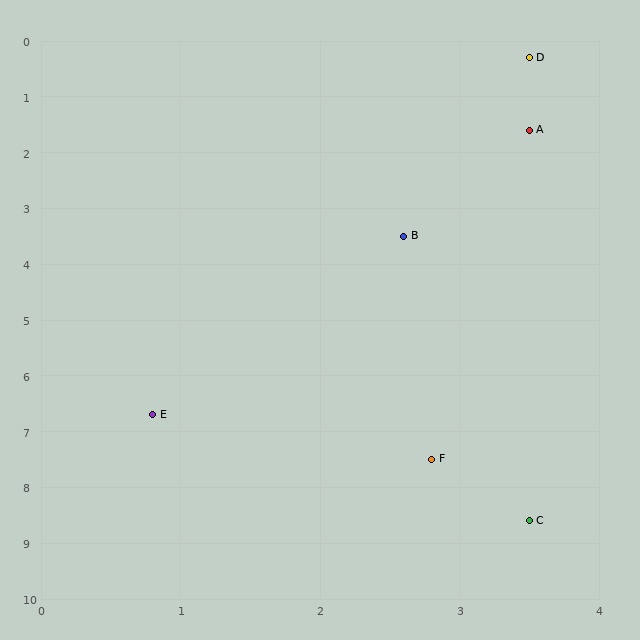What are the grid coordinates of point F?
Point F is at approximately (2.8, 7.5).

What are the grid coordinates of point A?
Point A is at approximately (3.5, 1.6).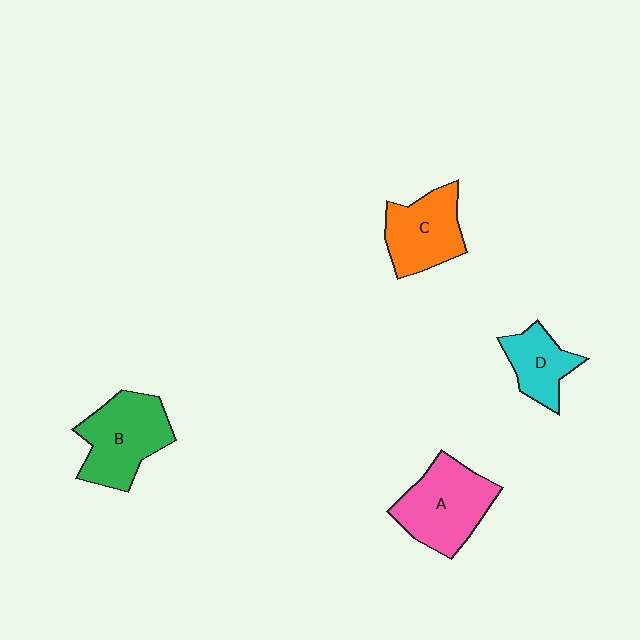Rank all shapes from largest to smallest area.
From largest to smallest: A (pink), B (green), C (orange), D (cyan).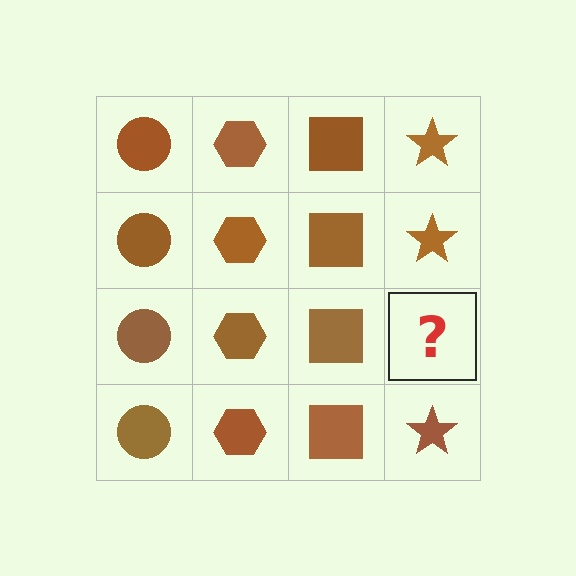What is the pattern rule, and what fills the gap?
The rule is that each column has a consistent shape. The gap should be filled with a brown star.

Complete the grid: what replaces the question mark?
The question mark should be replaced with a brown star.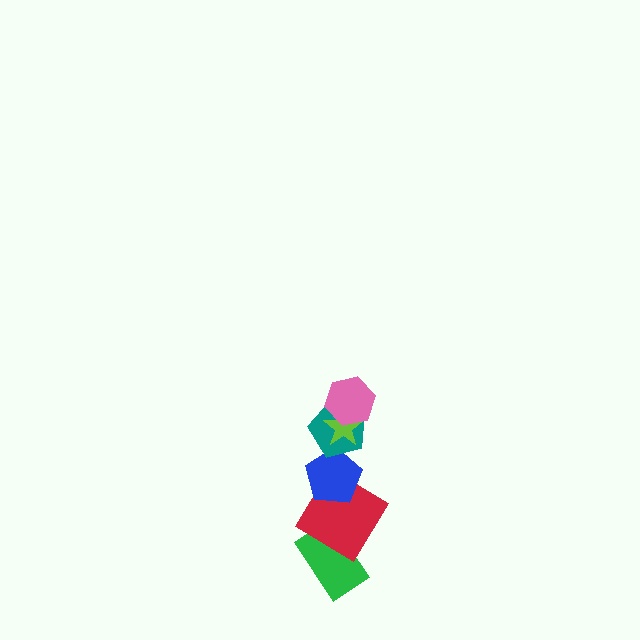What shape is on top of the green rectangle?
The red diamond is on top of the green rectangle.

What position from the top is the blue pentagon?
The blue pentagon is 4th from the top.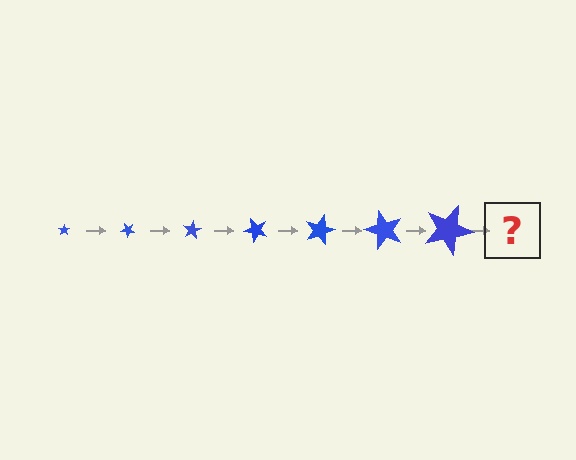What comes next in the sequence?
The next element should be a star, larger than the previous one and rotated 280 degrees from the start.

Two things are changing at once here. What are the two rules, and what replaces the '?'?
The two rules are that the star grows larger each step and it rotates 40 degrees each step. The '?' should be a star, larger than the previous one and rotated 280 degrees from the start.